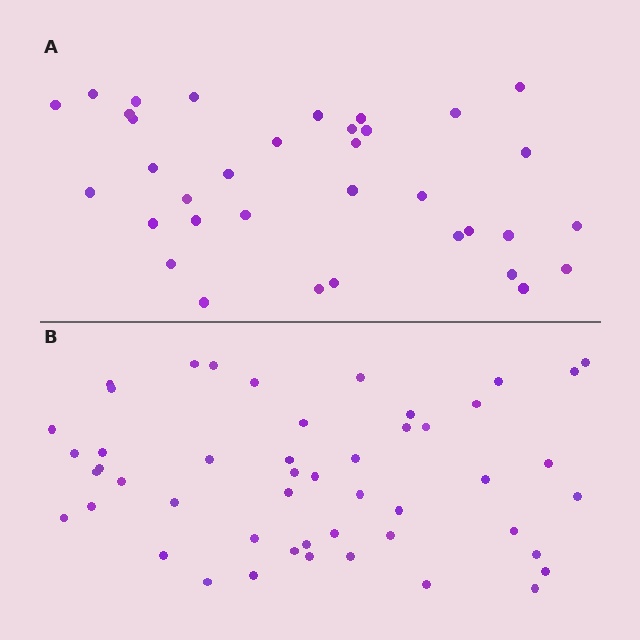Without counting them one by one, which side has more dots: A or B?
Region B (the bottom region) has more dots.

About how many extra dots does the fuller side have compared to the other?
Region B has approximately 15 more dots than region A.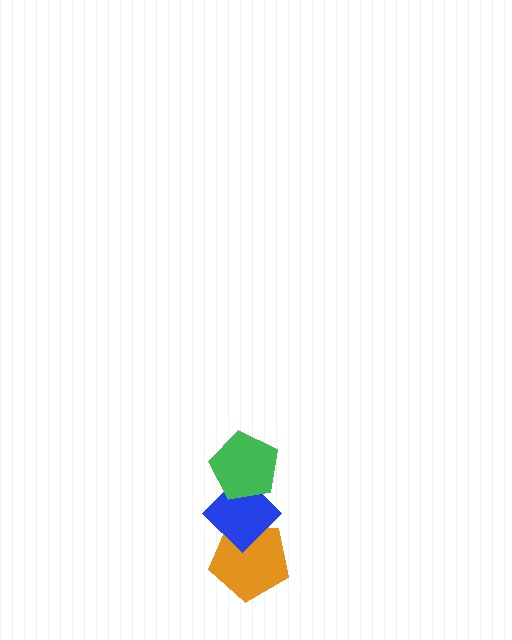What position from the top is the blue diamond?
The blue diamond is 2nd from the top.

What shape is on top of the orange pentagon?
The blue diamond is on top of the orange pentagon.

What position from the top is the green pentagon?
The green pentagon is 1st from the top.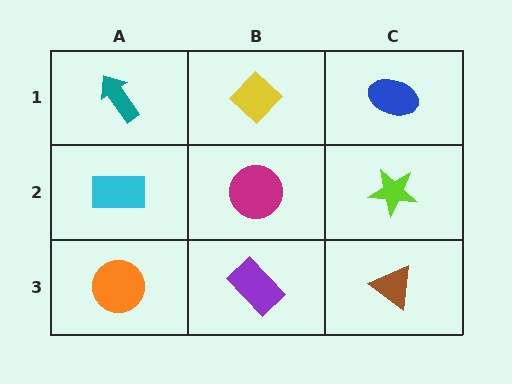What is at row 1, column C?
A blue ellipse.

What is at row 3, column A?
An orange circle.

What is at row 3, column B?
A purple rectangle.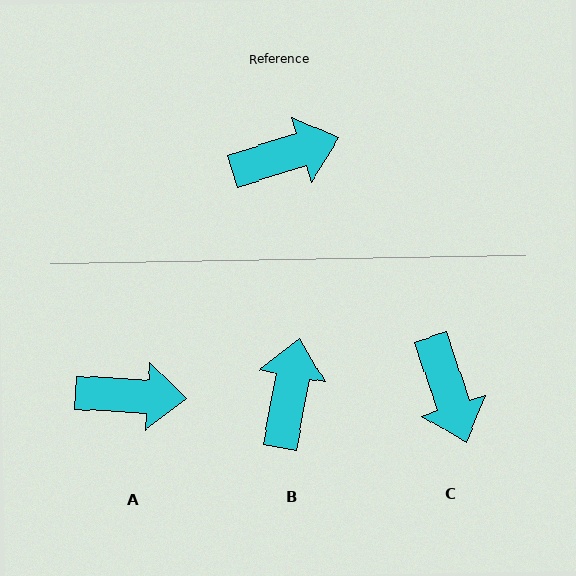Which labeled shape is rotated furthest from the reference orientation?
C, about 89 degrees away.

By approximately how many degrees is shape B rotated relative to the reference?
Approximately 62 degrees counter-clockwise.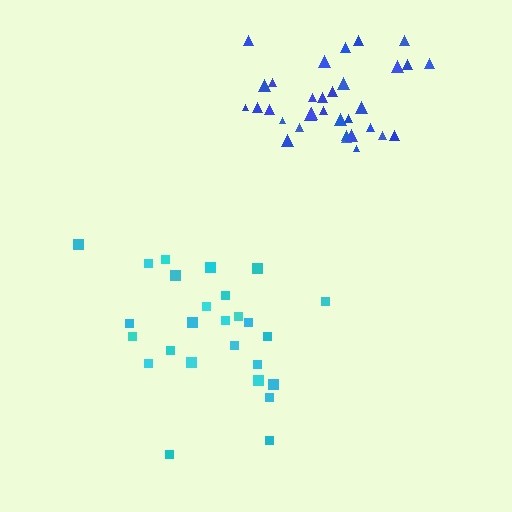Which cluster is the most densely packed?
Blue.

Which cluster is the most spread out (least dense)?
Cyan.